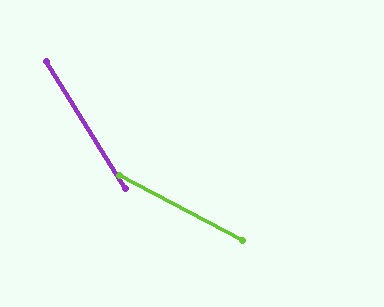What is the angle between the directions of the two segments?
Approximately 30 degrees.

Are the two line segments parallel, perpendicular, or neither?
Neither parallel nor perpendicular — they differ by about 30°.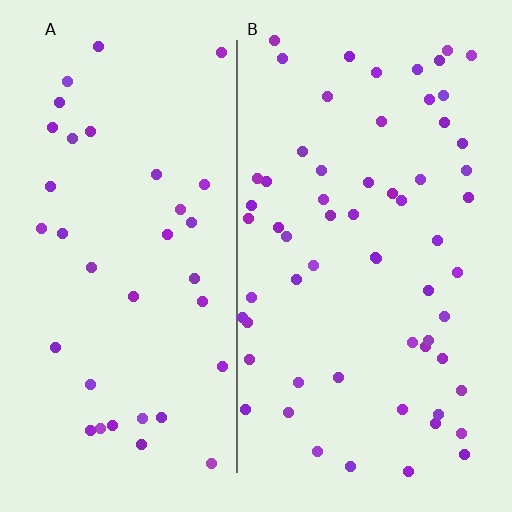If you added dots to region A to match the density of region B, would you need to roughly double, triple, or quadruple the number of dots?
Approximately double.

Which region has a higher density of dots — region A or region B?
B (the right).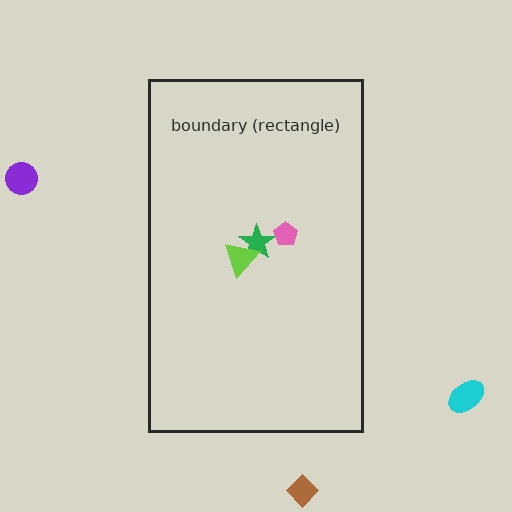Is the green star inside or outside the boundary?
Inside.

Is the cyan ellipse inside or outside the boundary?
Outside.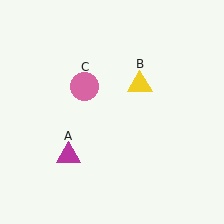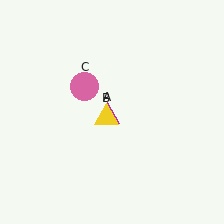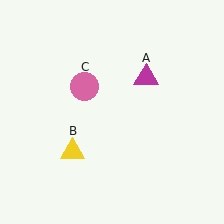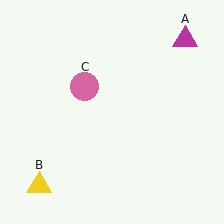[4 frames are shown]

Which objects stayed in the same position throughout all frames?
Pink circle (object C) remained stationary.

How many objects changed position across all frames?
2 objects changed position: magenta triangle (object A), yellow triangle (object B).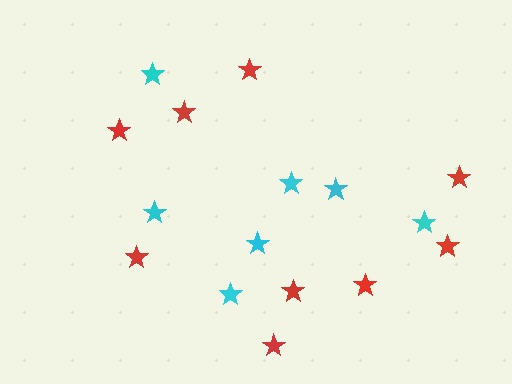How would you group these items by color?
There are 2 groups: one group of red stars (9) and one group of cyan stars (7).